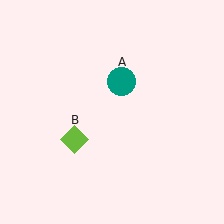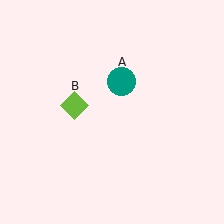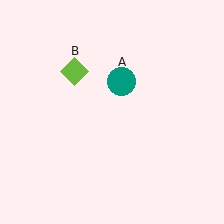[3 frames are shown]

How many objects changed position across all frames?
1 object changed position: lime diamond (object B).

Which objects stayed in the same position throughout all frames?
Teal circle (object A) remained stationary.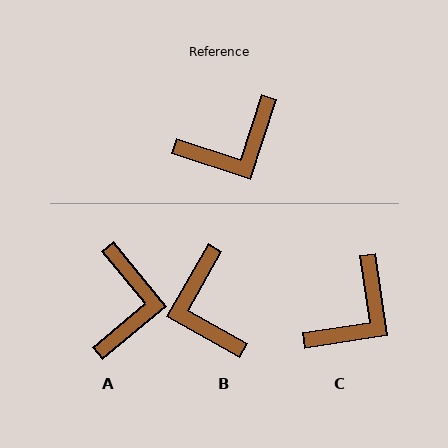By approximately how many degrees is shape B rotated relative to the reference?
Approximately 101 degrees clockwise.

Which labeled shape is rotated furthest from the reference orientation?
B, about 101 degrees away.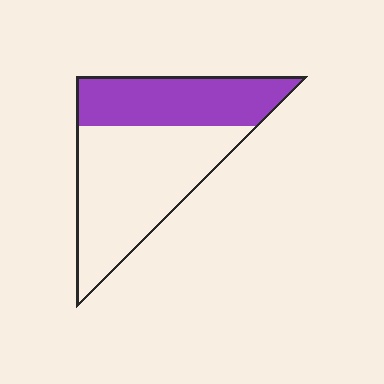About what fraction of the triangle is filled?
About three eighths (3/8).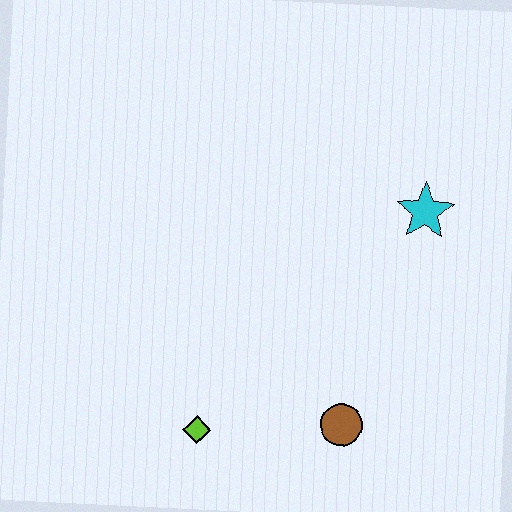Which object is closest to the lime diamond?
The brown circle is closest to the lime diamond.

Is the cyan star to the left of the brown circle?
No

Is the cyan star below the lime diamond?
No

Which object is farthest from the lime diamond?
The cyan star is farthest from the lime diamond.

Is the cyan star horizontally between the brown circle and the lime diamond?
No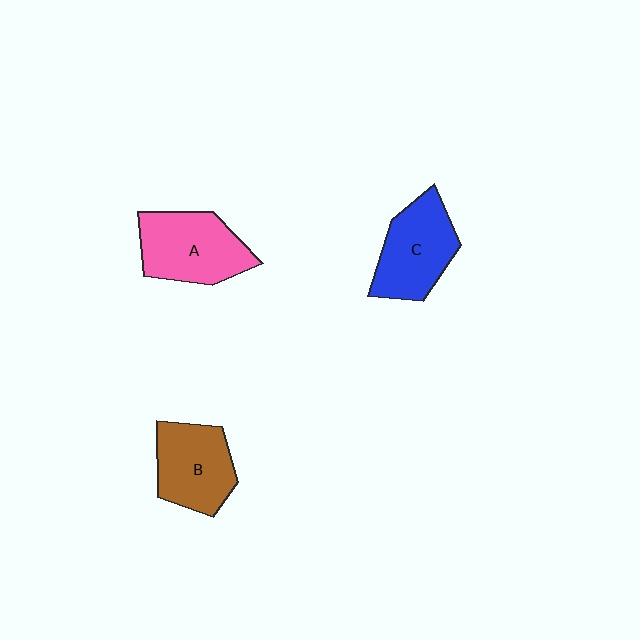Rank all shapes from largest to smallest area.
From largest to smallest: A (pink), C (blue), B (brown).